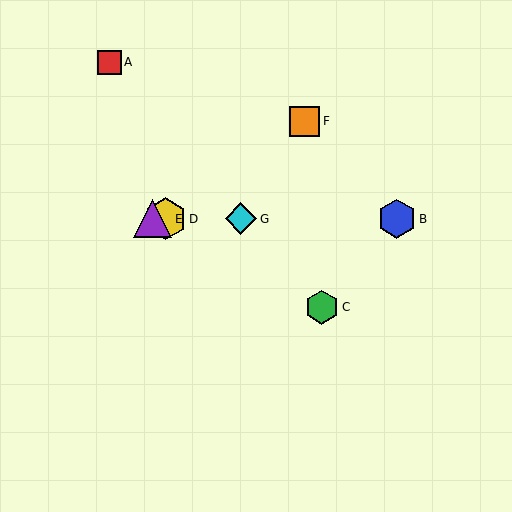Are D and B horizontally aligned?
Yes, both are at y≈219.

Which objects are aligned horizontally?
Objects B, D, E, G are aligned horizontally.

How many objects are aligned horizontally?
4 objects (B, D, E, G) are aligned horizontally.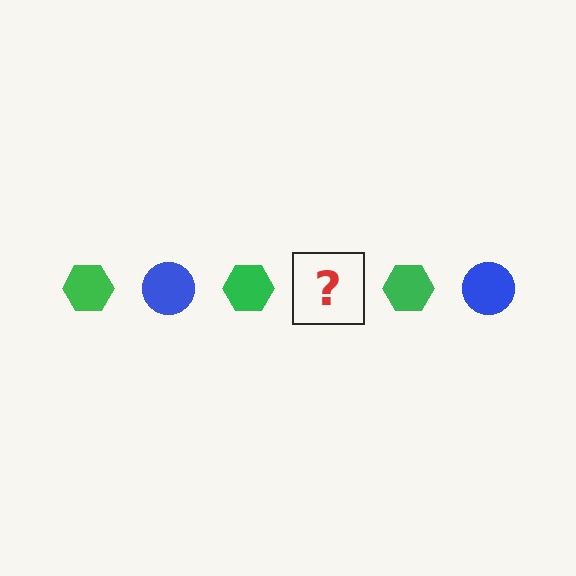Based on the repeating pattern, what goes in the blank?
The blank should be a blue circle.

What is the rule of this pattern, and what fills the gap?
The rule is that the pattern alternates between green hexagon and blue circle. The gap should be filled with a blue circle.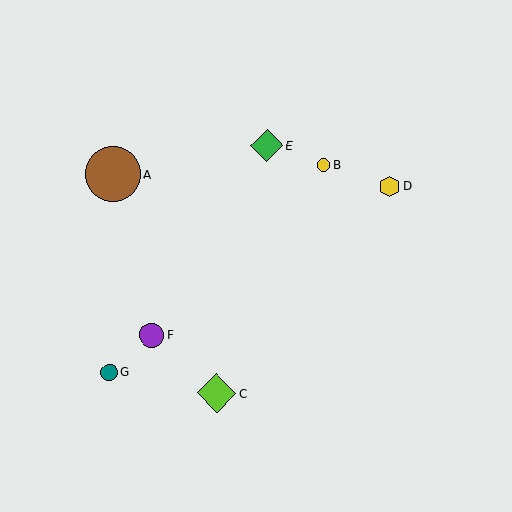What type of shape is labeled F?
Shape F is a purple circle.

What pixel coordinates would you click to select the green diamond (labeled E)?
Click at (267, 146) to select the green diamond E.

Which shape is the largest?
The brown circle (labeled A) is the largest.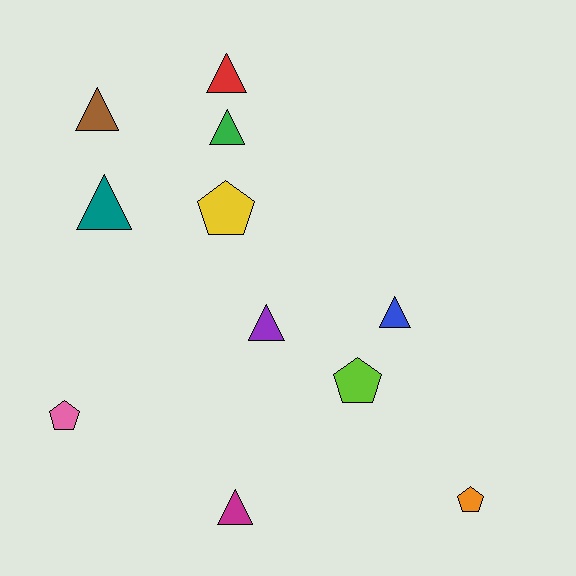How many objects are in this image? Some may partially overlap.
There are 11 objects.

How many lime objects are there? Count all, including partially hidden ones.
There is 1 lime object.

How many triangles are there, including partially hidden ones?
There are 7 triangles.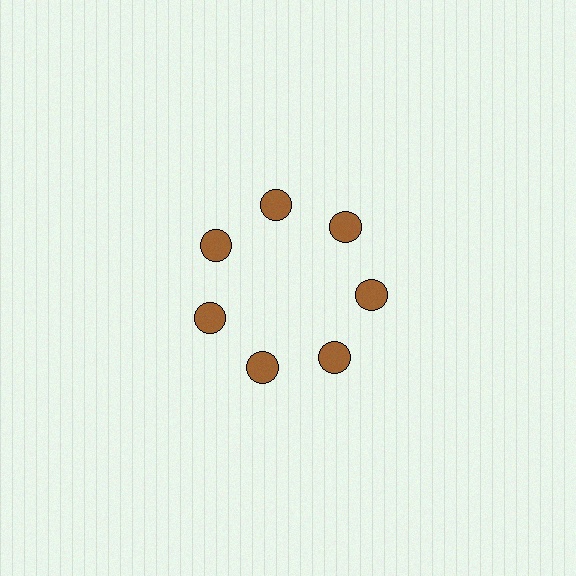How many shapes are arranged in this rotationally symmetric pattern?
There are 7 shapes, arranged in 7 groups of 1.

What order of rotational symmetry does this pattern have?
This pattern has 7-fold rotational symmetry.